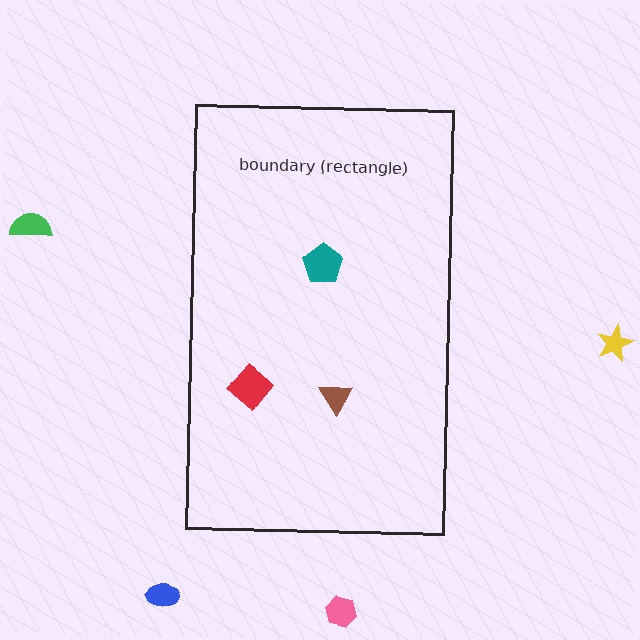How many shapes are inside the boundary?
3 inside, 4 outside.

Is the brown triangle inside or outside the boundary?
Inside.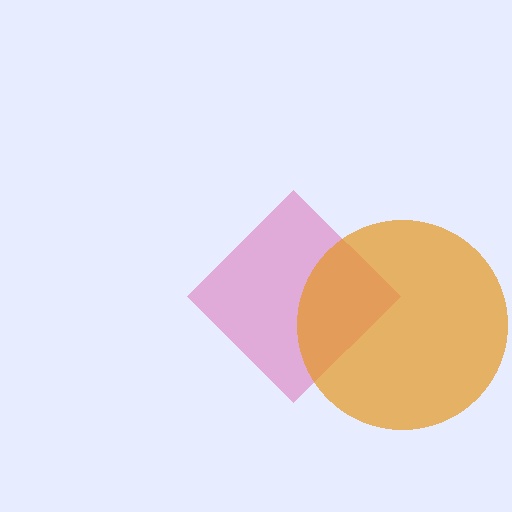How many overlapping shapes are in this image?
There are 2 overlapping shapes in the image.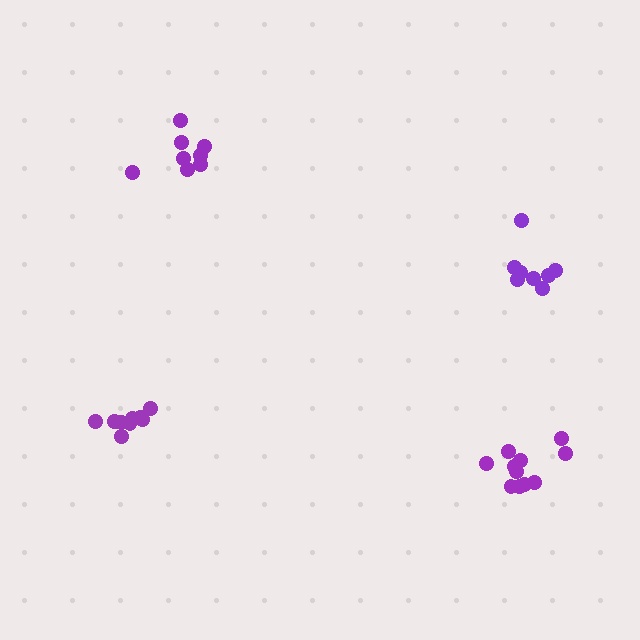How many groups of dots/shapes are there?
There are 4 groups.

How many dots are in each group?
Group 1: 8 dots, Group 2: 9 dots, Group 3: 11 dots, Group 4: 8 dots (36 total).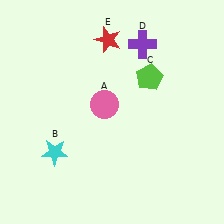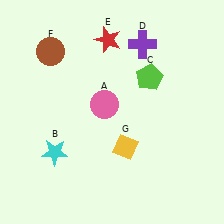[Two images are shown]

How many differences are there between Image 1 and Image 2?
There are 2 differences between the two images.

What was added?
A brown circle (F), a yellow diamond (G) were added in Image 2.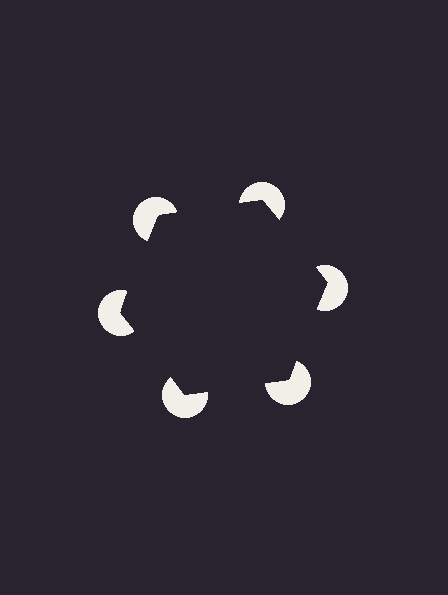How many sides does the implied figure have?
6 sides.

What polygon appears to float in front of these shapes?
An illusory hexagon — its edges are inferred from the aligned wedge cuts in the pac-man discs, not physically drawn.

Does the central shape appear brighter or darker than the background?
It typically appears slightly darker than the background, even though no actual brightness change is drawn.